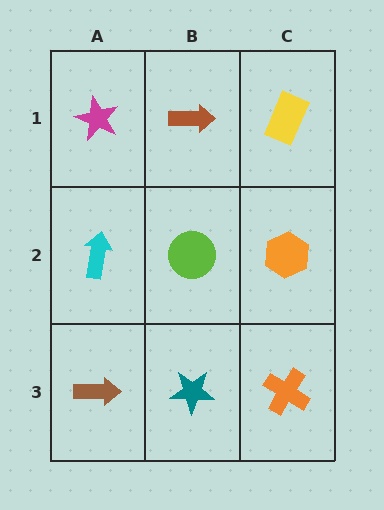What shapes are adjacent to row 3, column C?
An orange hexagon (row 2, column C), a teal star (row 3, column B).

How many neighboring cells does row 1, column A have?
2.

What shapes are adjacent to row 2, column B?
A brown arrow (row 1, column B), a teal star (row 3, column B), a cyan arrow (row 2, column A), an orange hexagon (row 2, column C).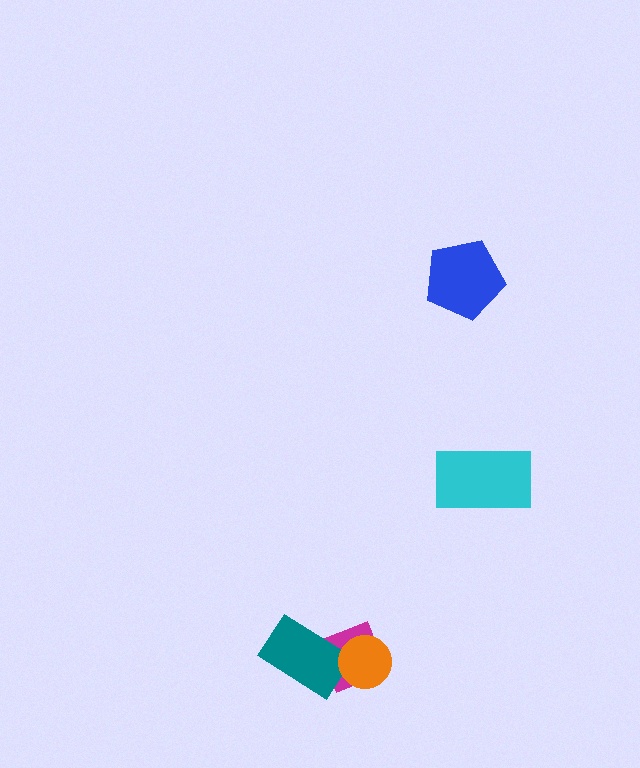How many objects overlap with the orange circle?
2 objects overlap with the orange circle.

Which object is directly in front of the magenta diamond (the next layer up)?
The teal rectangle is directly in front of the magenta diamond.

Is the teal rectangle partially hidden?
Yes, it is partially covered by another shape.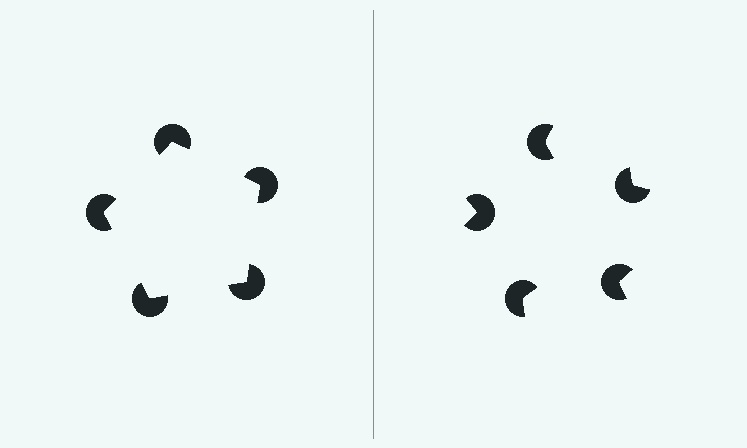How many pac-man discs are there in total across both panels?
10 — 5 on each side.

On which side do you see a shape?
An illusory pentagon appears on the left side. On the right side the wedge cuts are rotated, so no coherent shape forms.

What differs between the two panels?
The pac-man discs are positioned identically on both sides; only the wedge orientations differ. On the left they align to a pentagon; on the right they are misaligned.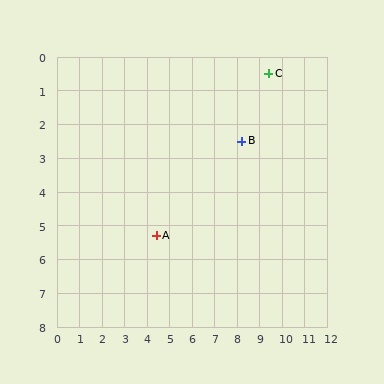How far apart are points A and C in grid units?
Points A and C are about 6.9 grid units apart.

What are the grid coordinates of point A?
Point A is at approximately (4.4, 5.3).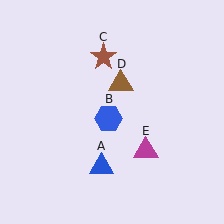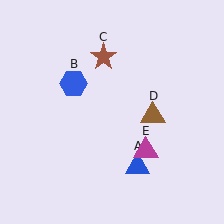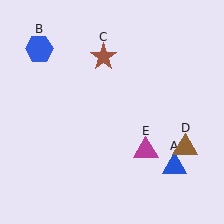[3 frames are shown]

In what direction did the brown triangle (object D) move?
The brown triangle (object D) moved down and to the right.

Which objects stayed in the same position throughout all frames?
Brown star (object C) and magenta triangle (object E) remained stationary.